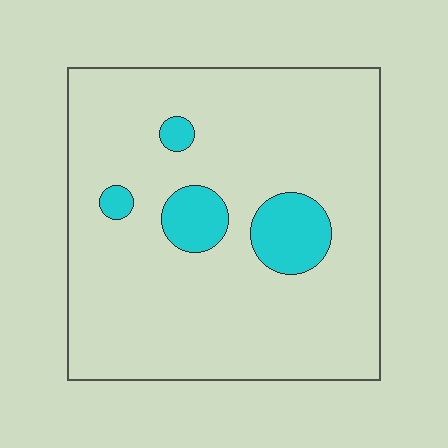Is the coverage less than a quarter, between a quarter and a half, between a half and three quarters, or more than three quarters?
Less than a quarter.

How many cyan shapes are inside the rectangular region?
4.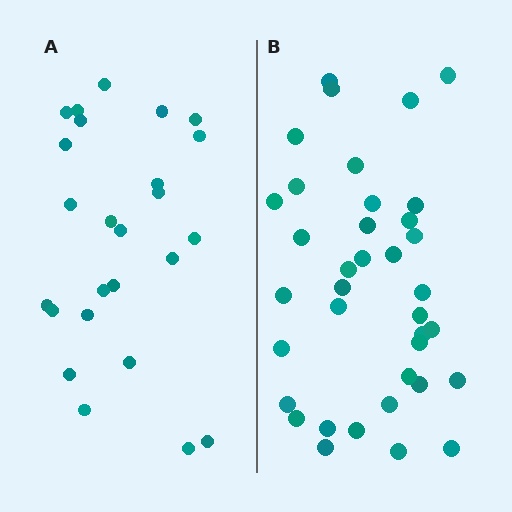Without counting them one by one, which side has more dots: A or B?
Region B (the right region) has more dots.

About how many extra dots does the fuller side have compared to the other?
Region B has roughly 12 or so more dots than region A.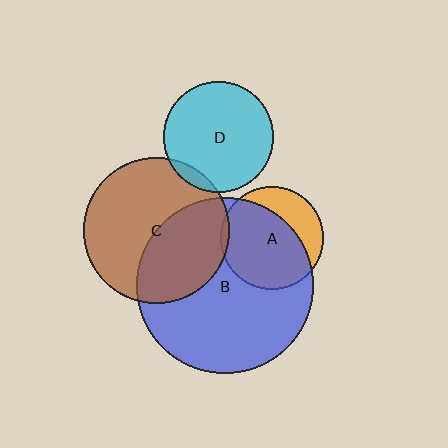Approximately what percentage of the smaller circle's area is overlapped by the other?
Approximately 5%.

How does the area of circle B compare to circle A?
Approximately 3.0 times.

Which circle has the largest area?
Circle B (blue).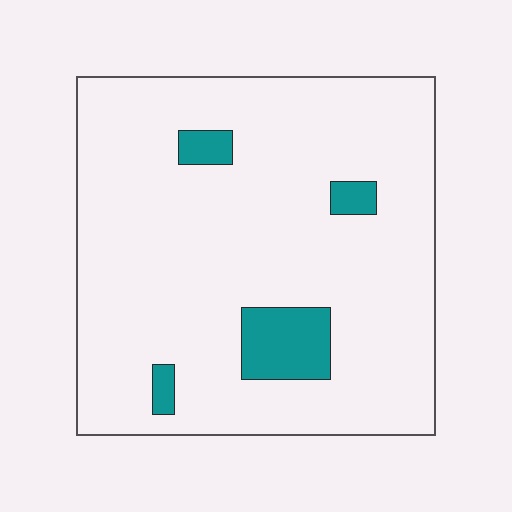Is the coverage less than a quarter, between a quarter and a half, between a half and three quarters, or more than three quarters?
Less than a quarter.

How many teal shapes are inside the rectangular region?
4.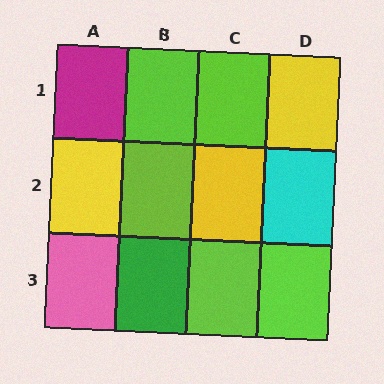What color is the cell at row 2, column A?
Yellow.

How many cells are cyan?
1 cell is cyan.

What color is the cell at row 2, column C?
Yellow.